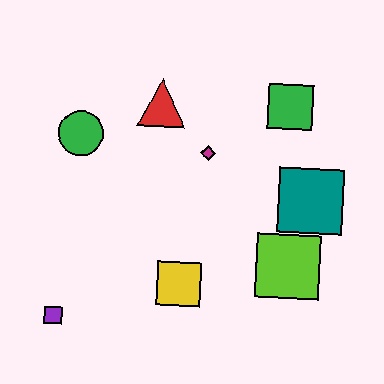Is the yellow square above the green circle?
No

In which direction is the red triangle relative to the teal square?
The red triangle is to the left of the teal square.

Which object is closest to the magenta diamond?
The red triangle is closest to the magenta diamond.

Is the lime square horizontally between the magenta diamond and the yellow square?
No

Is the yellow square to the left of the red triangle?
No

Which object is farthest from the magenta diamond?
The purple square is farthest from the magenta diamond.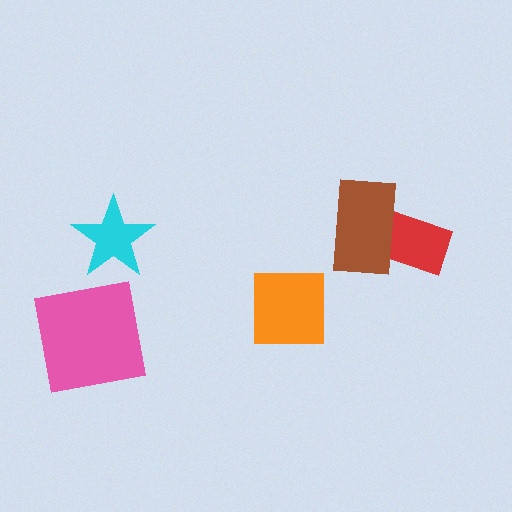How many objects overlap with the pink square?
0 objects overlap with the pink square.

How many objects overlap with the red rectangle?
1 object overlaps with the red rectangle.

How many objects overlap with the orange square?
0 objects overlap with the orange square.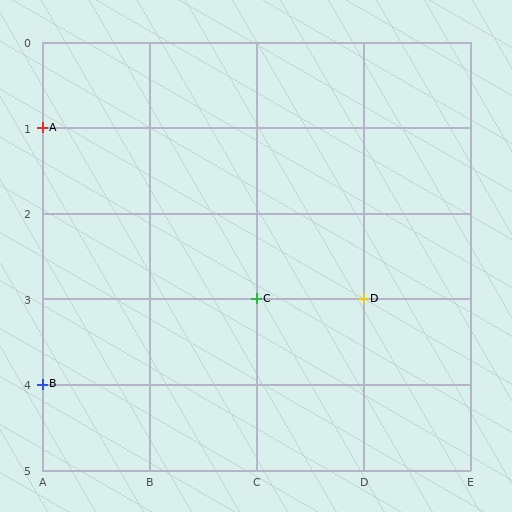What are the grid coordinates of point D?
Point D is at grid coordinates (D, 3).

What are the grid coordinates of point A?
Point A is at grid coordinates (A, 1).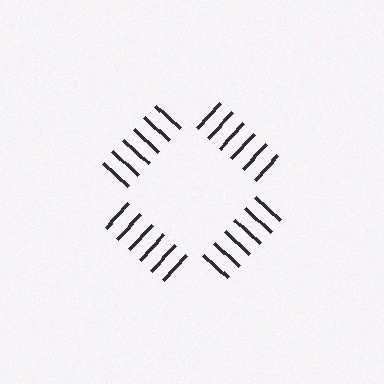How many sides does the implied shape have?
4 sides — the line-ends trace a square.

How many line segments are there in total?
24 — 6 along each of the 4 edges.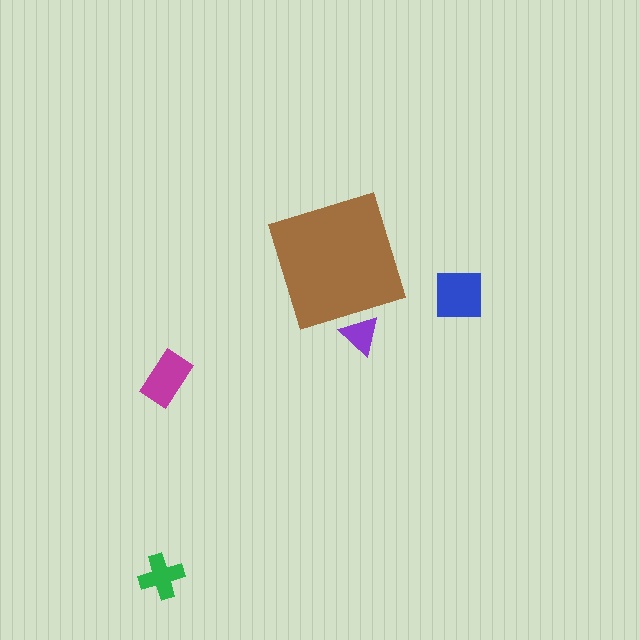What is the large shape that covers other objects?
A brown diamond.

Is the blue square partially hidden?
No, the blue square is fully visible.